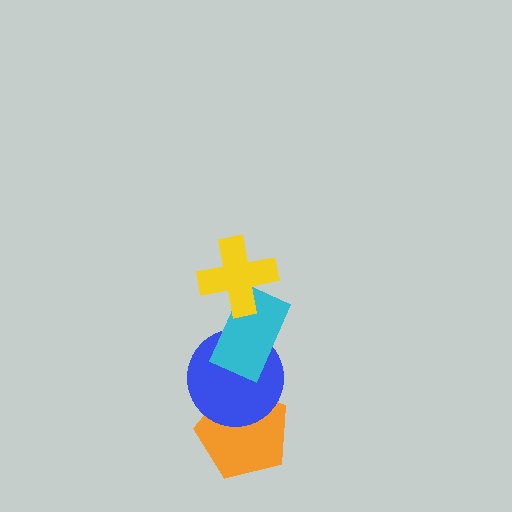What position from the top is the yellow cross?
The yellow cross is 1st from the top.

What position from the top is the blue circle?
The blue circle is 3rd from the top.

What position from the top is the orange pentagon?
The orange pentagon is 4th from the top.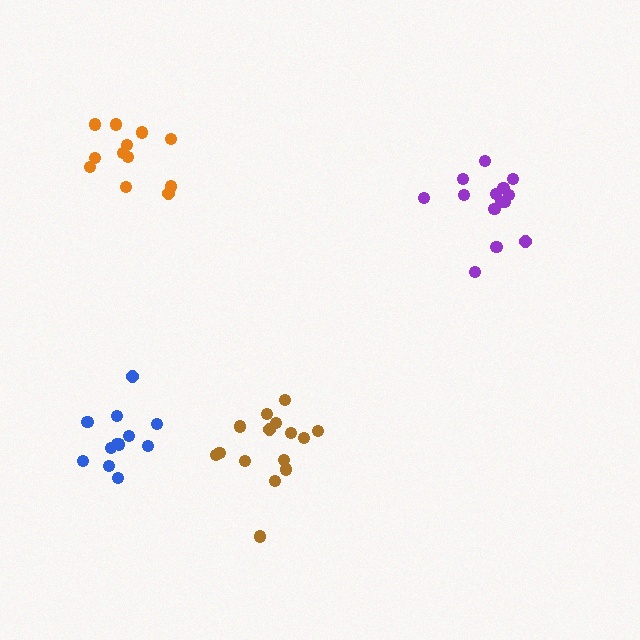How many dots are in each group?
Group 1: 12 dots, Group 2: 12 dots, Group 3: 15 dots, Group 4: 14 dots (53 total).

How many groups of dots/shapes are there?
There are 4 groups.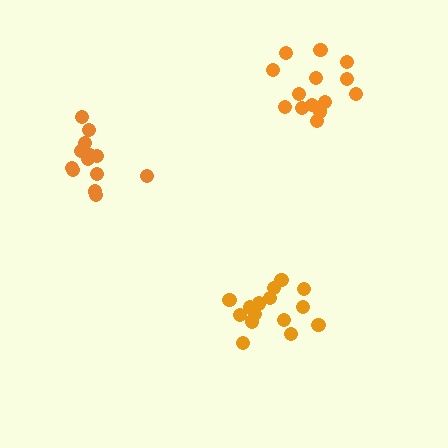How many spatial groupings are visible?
There are 3 spatial groupings.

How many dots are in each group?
Group 1: 15 dots, Group 2: 13 dots, Group 3: 15 dots (43 total).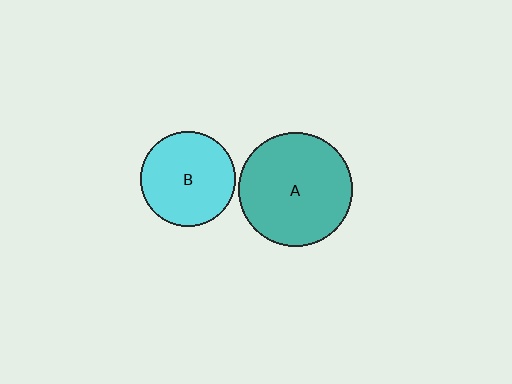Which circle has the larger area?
Circle A (teal).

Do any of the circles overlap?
No, none of the circles overlap.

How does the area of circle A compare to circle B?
Approximately 1.4 times.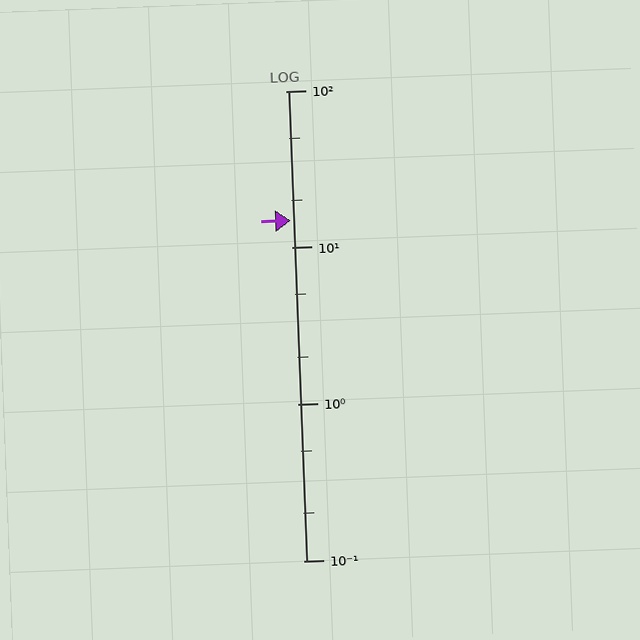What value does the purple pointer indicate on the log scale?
The pointer indicates approximately 15.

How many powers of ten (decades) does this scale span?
The scale spans 3 decades, from 0.1 to 100.